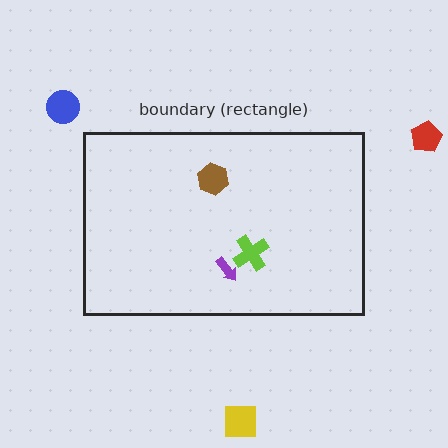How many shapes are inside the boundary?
3 inside, 3 outside.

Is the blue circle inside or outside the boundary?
Outside.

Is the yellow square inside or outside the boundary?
Outside.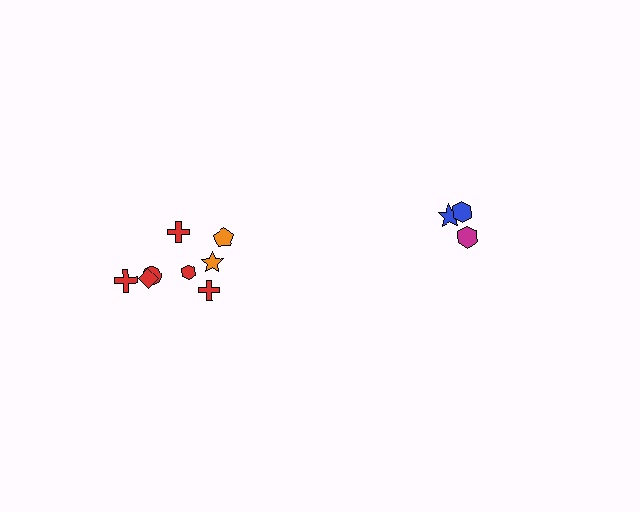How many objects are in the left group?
There are 8 objects.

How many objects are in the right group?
There are 3 objects.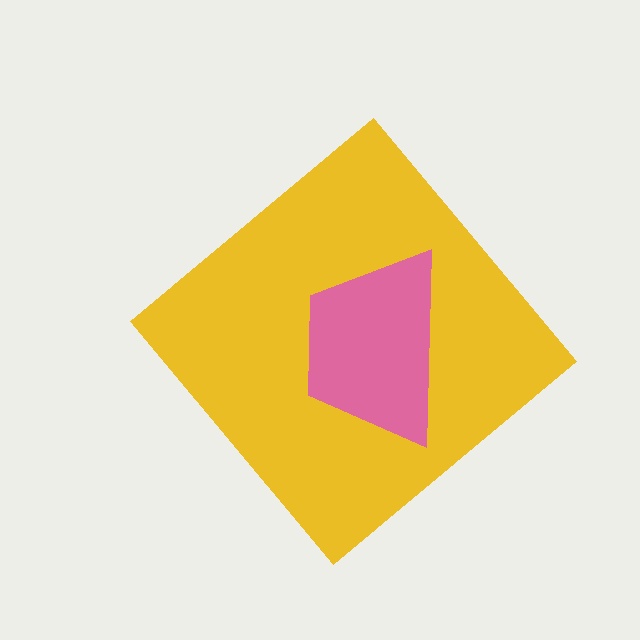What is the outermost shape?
The yellow diamond.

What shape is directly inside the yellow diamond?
The pink trapezoid.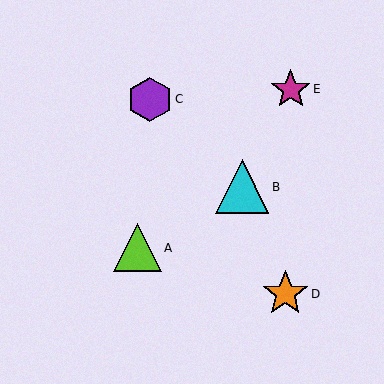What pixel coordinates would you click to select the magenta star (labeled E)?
Click at (291, 89) to select the magenta star E.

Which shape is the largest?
The cyan triangle (labeled B) is the largest.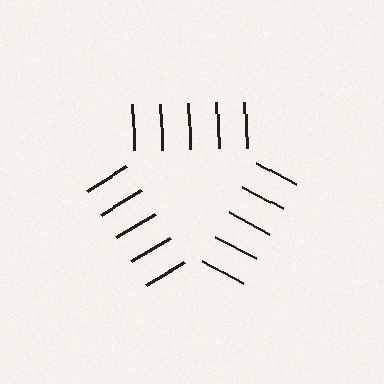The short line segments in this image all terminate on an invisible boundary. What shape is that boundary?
An illusory triangle — the line segments terminate on its edges but no continuous stroke is drawn.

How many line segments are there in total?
15 — 5 along each of the 3 edges.